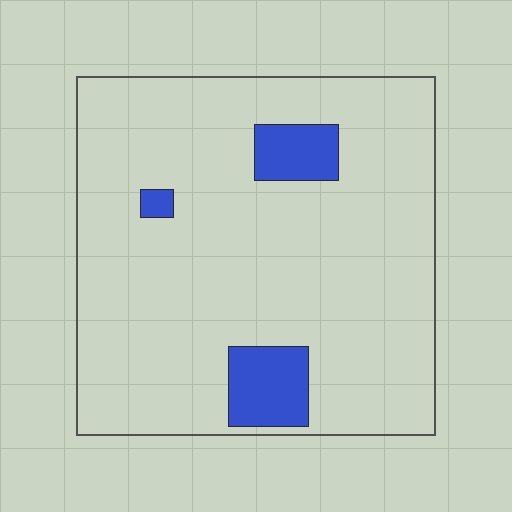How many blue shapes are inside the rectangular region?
3.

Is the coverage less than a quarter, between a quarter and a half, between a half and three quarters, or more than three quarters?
Less than a quarter.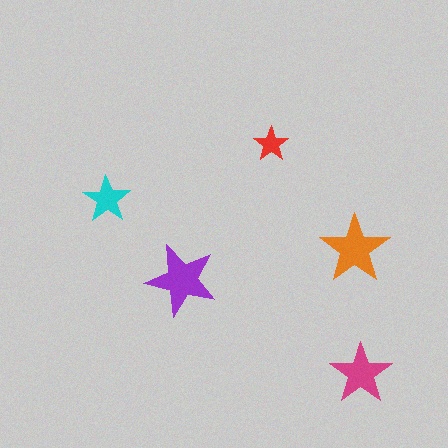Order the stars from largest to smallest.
the purple one, the orange one, the magenta one, the cyan one, the red one.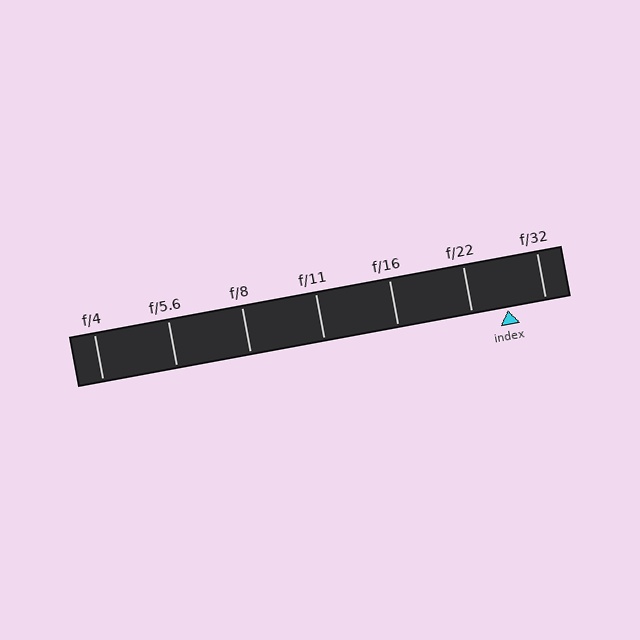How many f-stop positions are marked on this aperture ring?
There are 7 f-stop positions marked.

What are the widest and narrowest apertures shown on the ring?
The widest aperture shown is f/4 and the narrowest is f/32.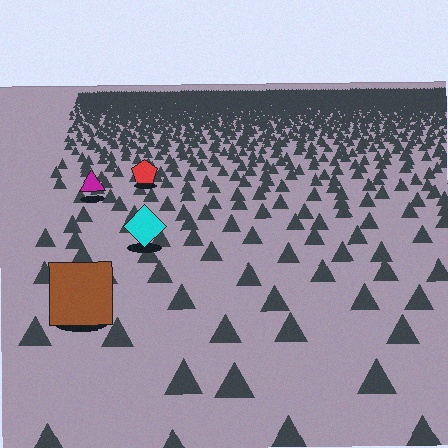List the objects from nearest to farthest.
From nearest to farthest: the brown square, the cyan diamond, the magenta triangle, the red pentagon.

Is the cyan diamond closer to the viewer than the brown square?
No. The brown square is closer — you can tell from the texture gradient: the ground texture is coarser near it.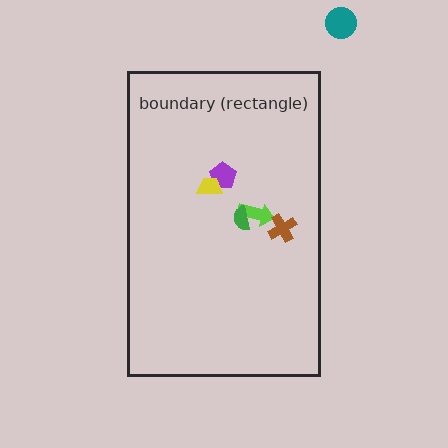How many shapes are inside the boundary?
5 inside, 1 outside.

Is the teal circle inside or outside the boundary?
Outside.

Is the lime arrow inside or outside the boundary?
Inside.